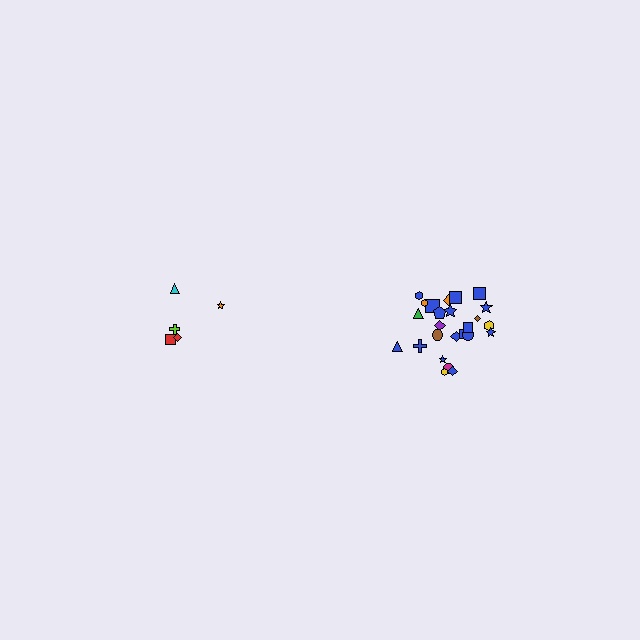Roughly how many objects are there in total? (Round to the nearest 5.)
Roughly 30 objects in total.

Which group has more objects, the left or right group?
The right group.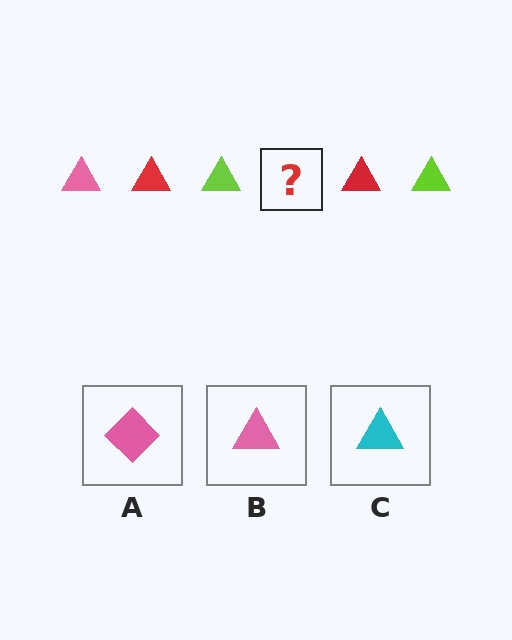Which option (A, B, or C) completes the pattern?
B.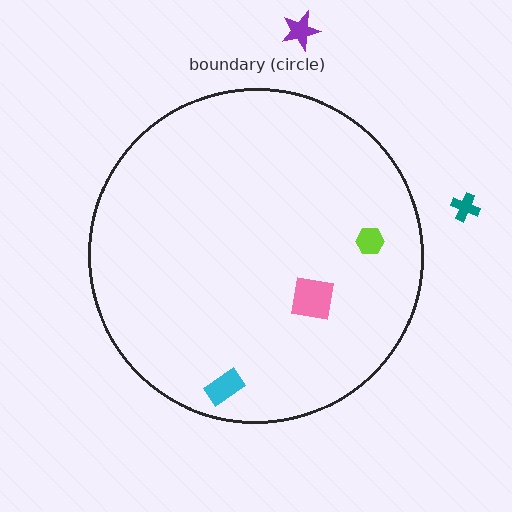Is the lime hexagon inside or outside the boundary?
Inside.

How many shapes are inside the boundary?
3 inside, 2 outside.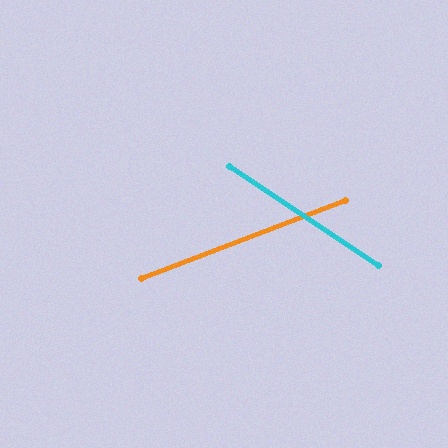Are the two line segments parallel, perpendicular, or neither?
Neither parallel nor perpendicular — they differ by about 55°.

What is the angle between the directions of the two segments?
Approximately 55 degrees.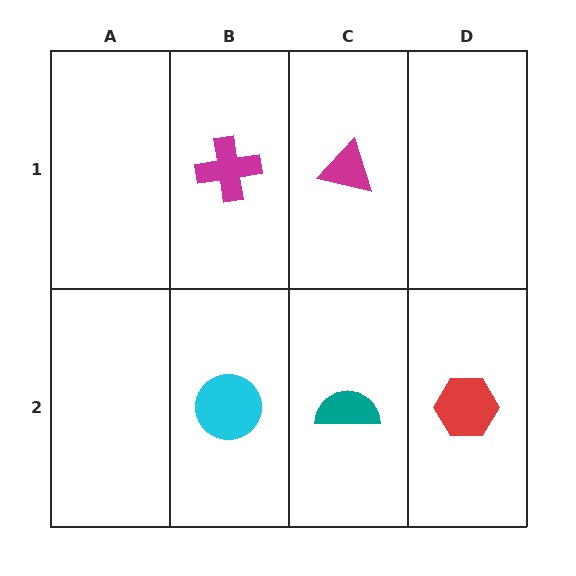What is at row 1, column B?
A magenta cross.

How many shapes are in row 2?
3 shapes.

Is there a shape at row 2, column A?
No, that cell is empty.